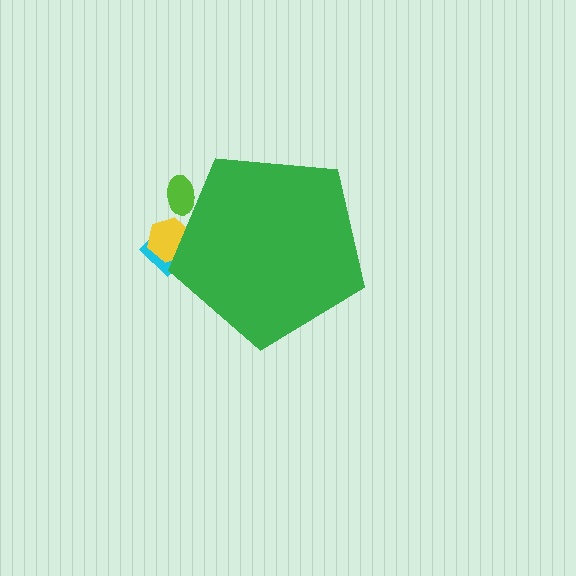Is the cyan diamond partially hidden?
Yes, the cyan diamond is partially hidden behind the green pentagon.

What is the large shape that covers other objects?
A green pentagon.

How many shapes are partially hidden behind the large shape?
3 shapes are partially hidden.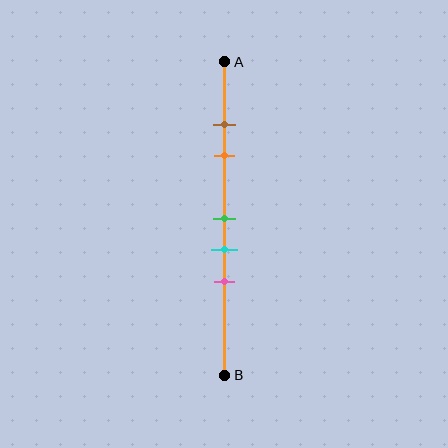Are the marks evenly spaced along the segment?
No, the marks are not evenly spaced.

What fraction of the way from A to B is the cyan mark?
The cyan mark is approximately 60% (0.6) of the way from A to B.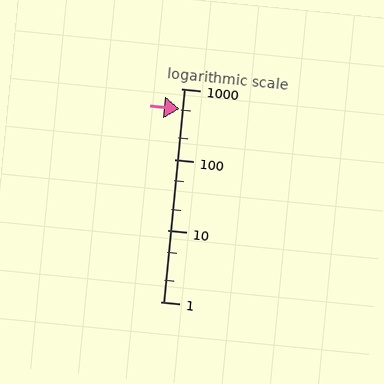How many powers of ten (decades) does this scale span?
The scale spans 3 decades, from 1 to 1000.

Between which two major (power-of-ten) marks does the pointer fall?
The pointer is between 100 and 1000.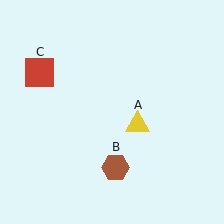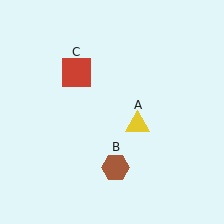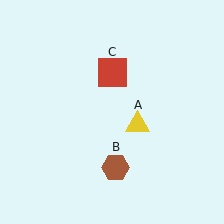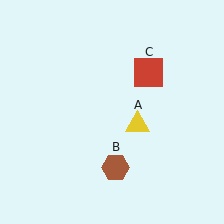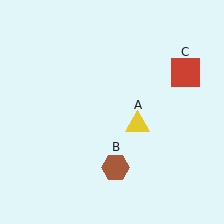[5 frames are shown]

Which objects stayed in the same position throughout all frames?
Yellow triangle (object A) and brown hexagon (object B) remained stationary.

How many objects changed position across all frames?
1 object changed position: red square (object C).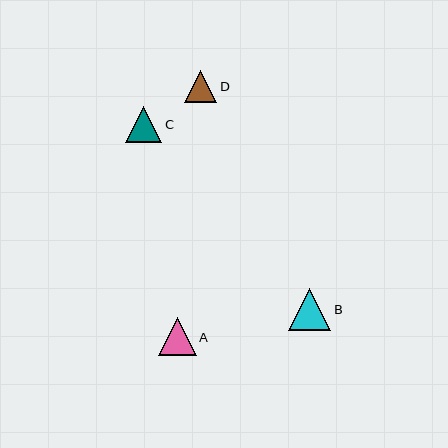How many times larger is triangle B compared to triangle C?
Triangle B is approximately 1.2 times the size of triangle C.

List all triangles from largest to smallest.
From largest to smallest: B, A, C, D.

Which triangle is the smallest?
Triangle D is the smallest with a size of approximately 32 pixels.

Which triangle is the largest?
Triangle B is the largest with a size of approximately 42 pixels.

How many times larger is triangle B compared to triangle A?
Triangle B is approximately 1.1 times the size of triangle A.